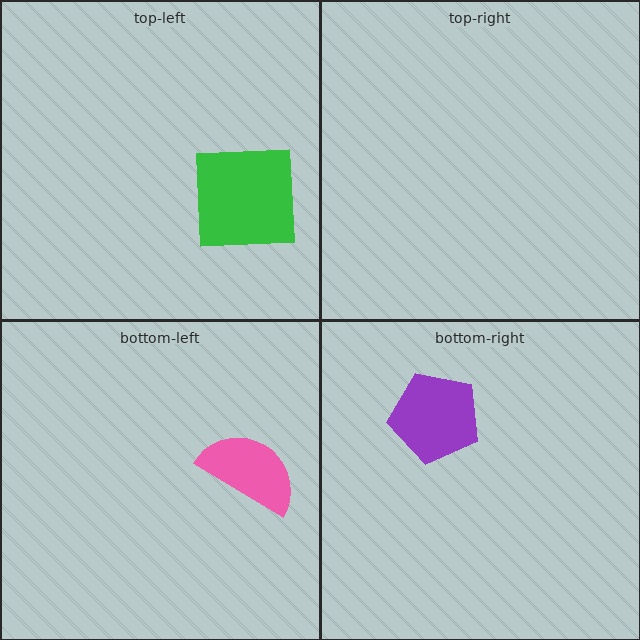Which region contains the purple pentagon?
The bottom-right region.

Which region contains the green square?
The top-left region.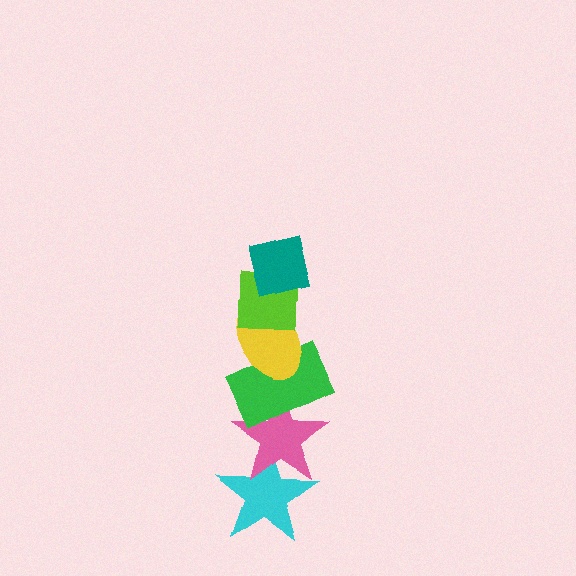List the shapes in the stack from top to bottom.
From top to bottom: the teal square, the lime square, the yellow ellipse, the green rectangle, the pink star, the cyan star.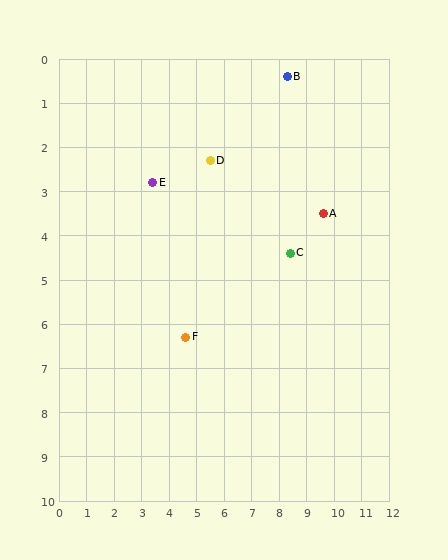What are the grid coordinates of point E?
Point E is at approximately (3.4, 2.8).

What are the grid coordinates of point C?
Point C is at approximately (8.4, 4.4).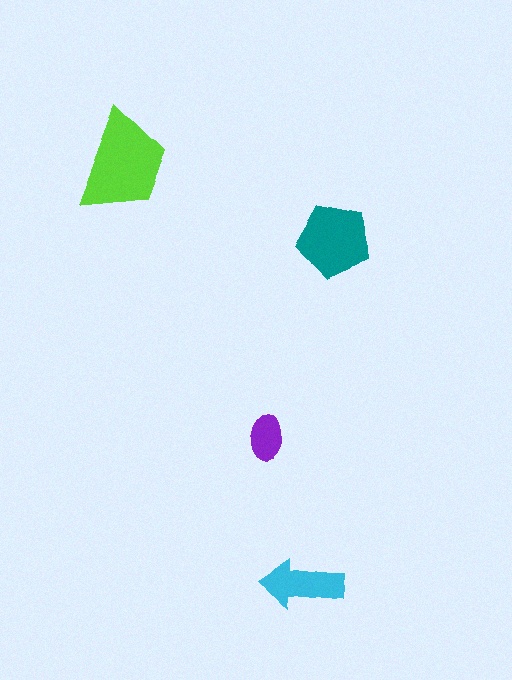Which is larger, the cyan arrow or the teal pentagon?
The teal pentagon.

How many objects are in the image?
There are 4 objects in the image.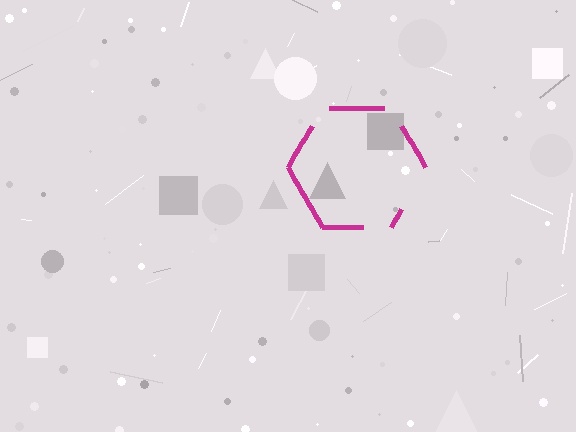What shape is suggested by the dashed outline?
The dashed outline suggests a hexagon.